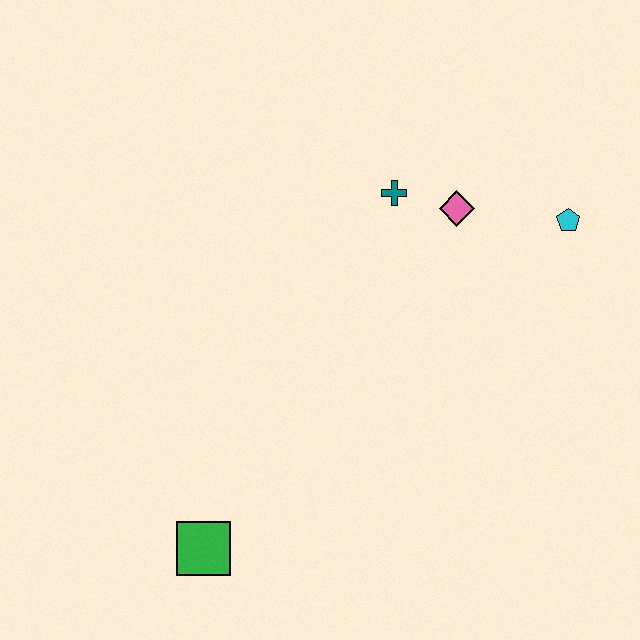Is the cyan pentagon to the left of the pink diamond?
No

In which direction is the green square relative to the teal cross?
The green square is below the teal cross.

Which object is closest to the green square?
The teal cross is closest to the green square.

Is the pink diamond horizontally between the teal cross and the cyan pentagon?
Yes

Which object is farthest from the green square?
The cyan pentagon is farthest from the green square.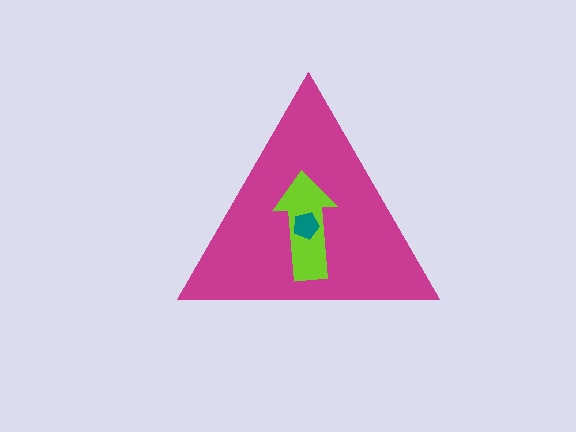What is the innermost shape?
The teal pentagon.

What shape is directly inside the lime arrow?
The teal pentagon.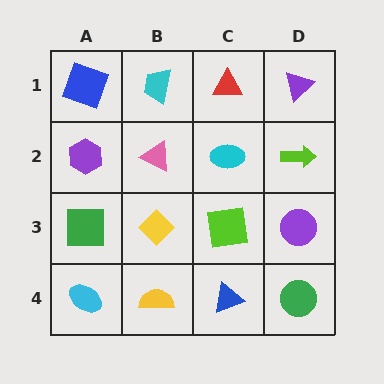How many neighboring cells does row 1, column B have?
3.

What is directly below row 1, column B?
A pink triangle.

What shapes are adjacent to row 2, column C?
A red triangle (row 1, column C), a lime square (row 3, column C), a pink triangle (row 2, column B), a lime arrow (row 2, column D).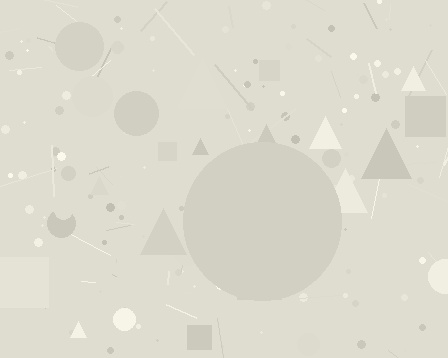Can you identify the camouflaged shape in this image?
The camouflaged shape is a circle.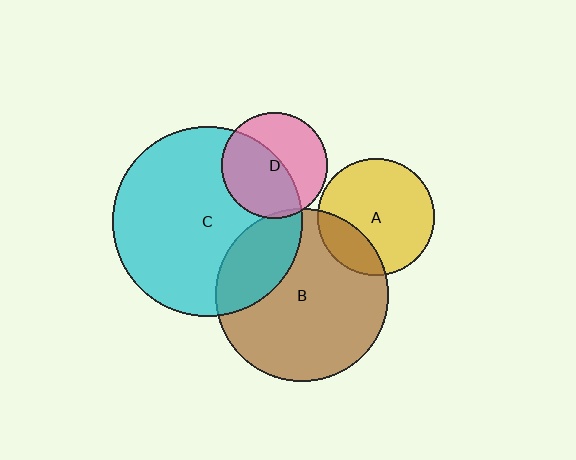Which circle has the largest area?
Circle C (cyan).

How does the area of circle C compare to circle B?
Approximately 1.2 times.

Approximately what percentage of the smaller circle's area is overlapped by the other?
Approximately 5%.